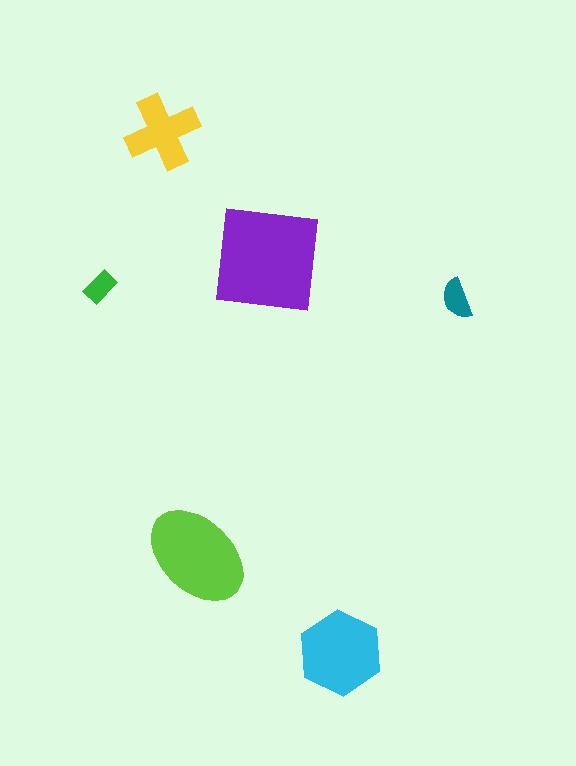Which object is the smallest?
The green rectangle.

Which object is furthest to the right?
The teal semicircle is rightmost.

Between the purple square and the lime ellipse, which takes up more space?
The purple square.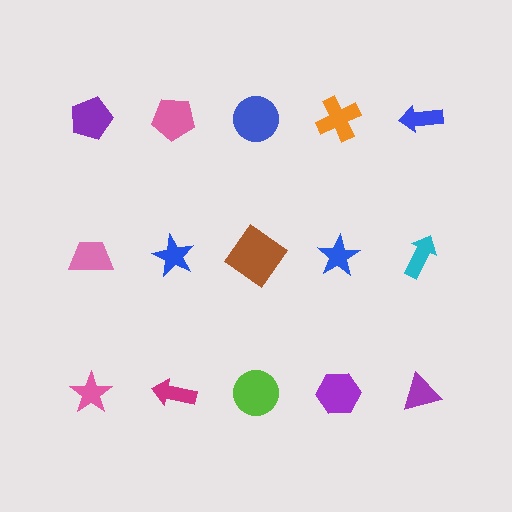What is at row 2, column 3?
A brown diamond.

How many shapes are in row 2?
5 shapes.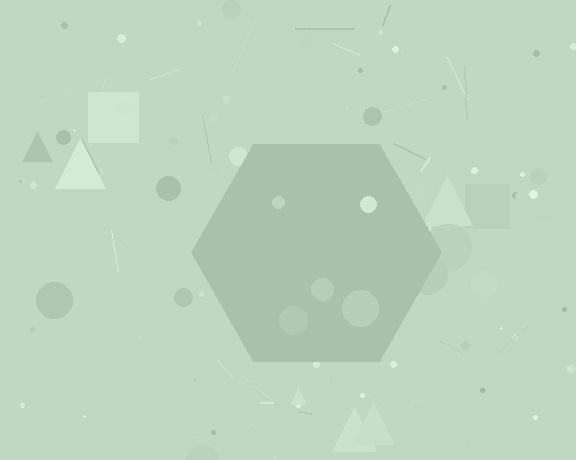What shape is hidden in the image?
A hexagon is hidden in the image.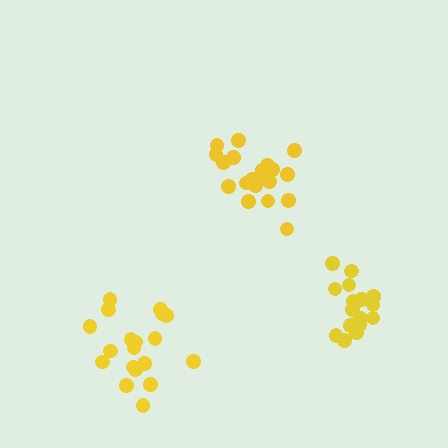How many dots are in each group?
Group 1: 20 dots, Group 2: 18 dots, Group 3: 20 dots (58 total).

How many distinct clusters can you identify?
There are 3 distinct clusters.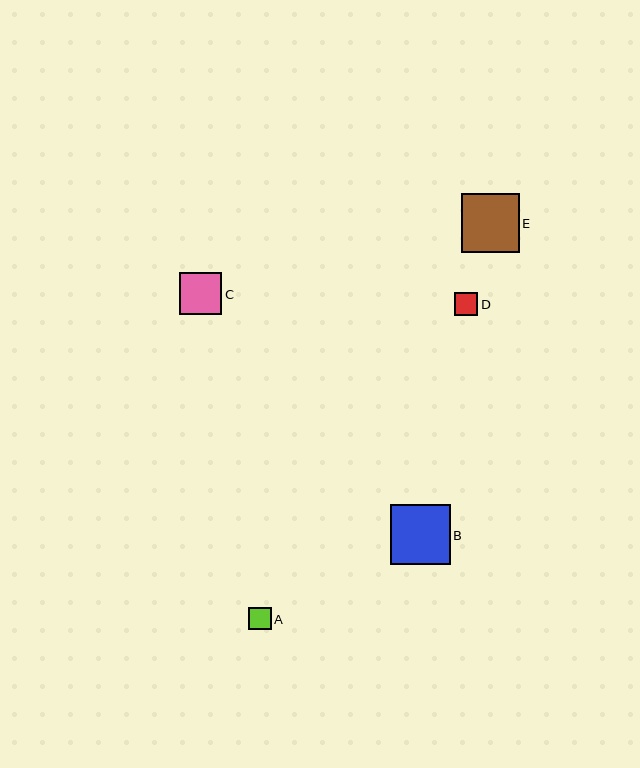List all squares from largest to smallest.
From largest to smallest: B, E, C, D, A.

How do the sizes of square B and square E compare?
Square B and square E are approximately the same size.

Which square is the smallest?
Square A is the smallest with a size of approximately 23 pixels.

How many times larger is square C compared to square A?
Square C is approximately 1.8 times the size of square A.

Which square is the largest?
Square B is the largest with a size of approximately 60 pixels.